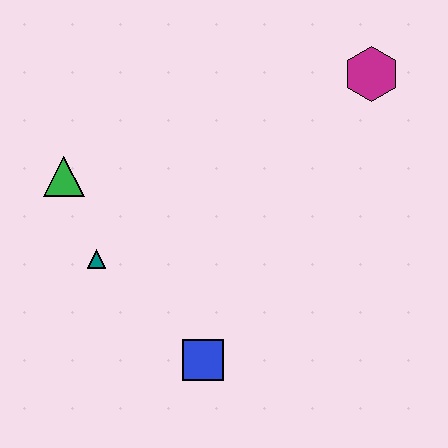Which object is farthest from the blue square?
The magenta hexagon is farthest from the blue square.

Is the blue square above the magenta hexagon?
No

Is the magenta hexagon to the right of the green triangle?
Yes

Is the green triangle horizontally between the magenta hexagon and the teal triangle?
No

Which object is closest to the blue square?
The teal triangle is closest to the blue square.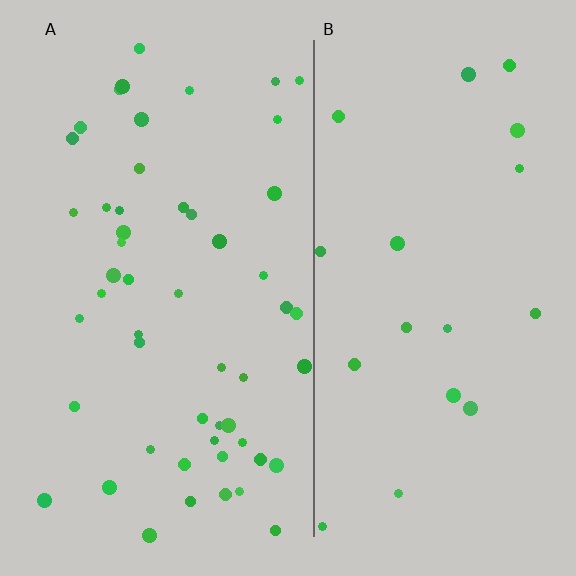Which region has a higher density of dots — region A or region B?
A (the left).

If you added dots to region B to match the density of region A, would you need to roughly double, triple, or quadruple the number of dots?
Approximately triple.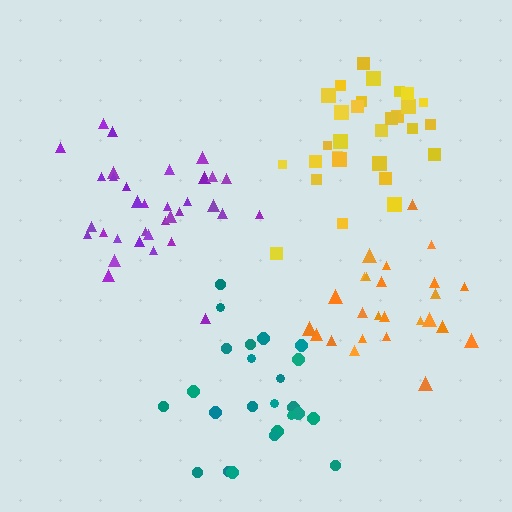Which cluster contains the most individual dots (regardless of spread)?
Purple (34).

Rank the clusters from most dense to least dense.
yellow, orange, purple, teal.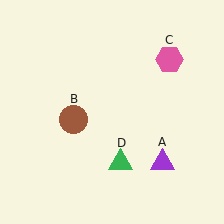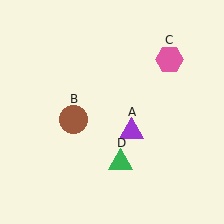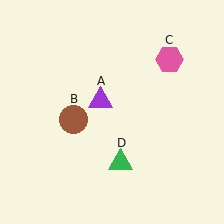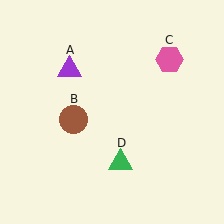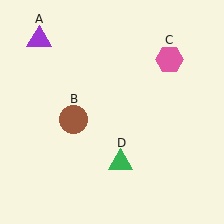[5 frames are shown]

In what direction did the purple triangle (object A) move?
The purple triangle (object A) moved up and to the left.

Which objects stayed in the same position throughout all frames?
Brown circle (object B) and pink hexagon (object C) and green triangle (object D) remained stationary.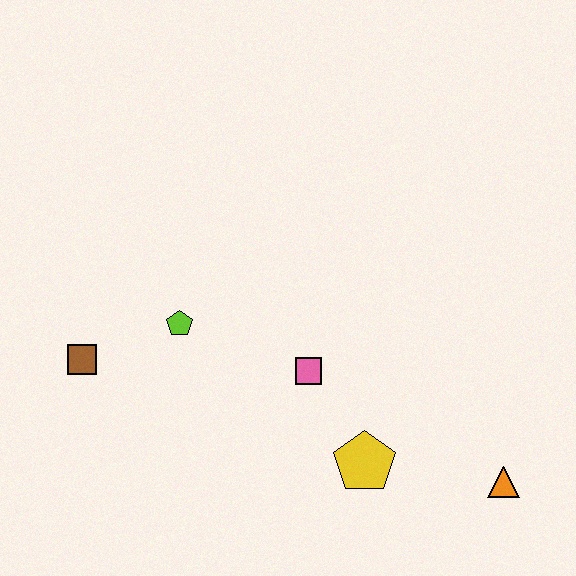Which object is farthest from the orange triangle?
The brown square is farthest from the orange triangle.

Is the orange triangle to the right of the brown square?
Yes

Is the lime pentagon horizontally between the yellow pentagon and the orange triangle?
No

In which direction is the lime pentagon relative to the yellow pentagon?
The lime pentagon is to the left of the yellow pentagon.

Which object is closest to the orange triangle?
The yellow pentagon is closest to the orange triangle.